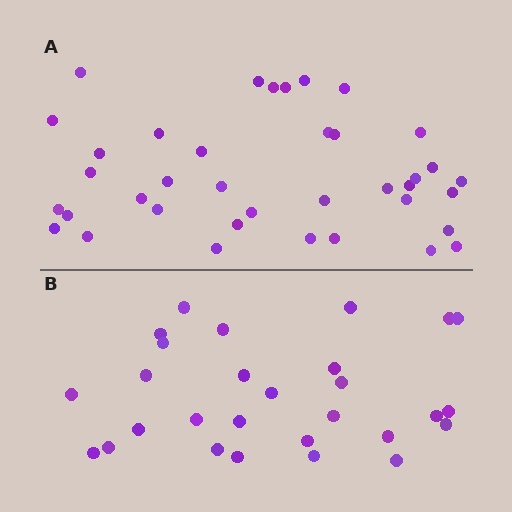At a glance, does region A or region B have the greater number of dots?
Region A (the top region) has more dots.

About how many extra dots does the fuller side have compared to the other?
Region A has roughly 10 or so more dots than region B.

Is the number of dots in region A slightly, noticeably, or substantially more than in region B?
Region A has noticeably more, but not dramatically so. The ratio is roughly 1.4 to 1.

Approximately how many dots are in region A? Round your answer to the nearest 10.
About 40 dots. (The exact count is 38, which rounds to 40.)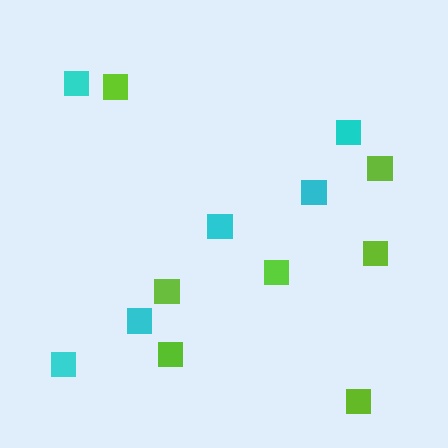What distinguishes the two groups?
There are 2 groups: one group of lime squares (7) and one group of cyan squares (6).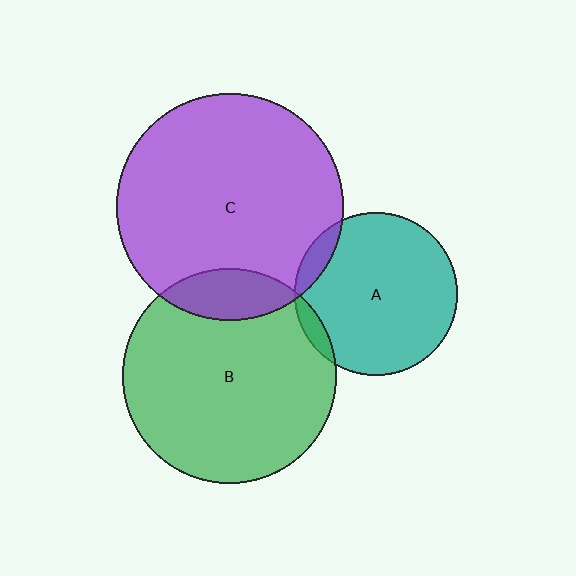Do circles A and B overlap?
Yes.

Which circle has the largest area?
Circle C (purple).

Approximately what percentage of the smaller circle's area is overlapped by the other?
Approximately 5%.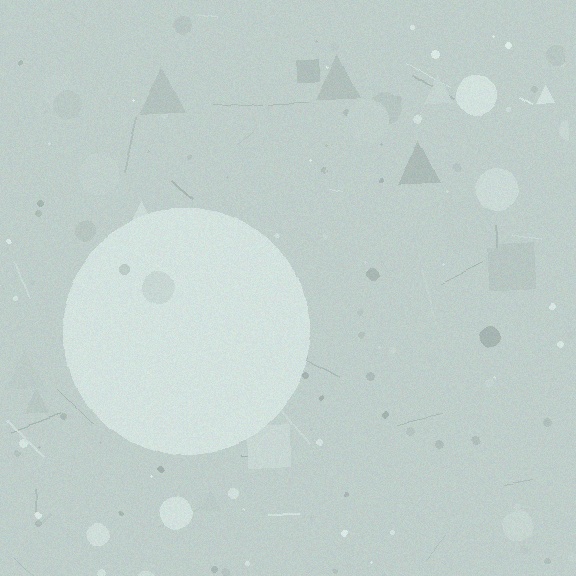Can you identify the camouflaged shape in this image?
The camouflaged shape is a circle.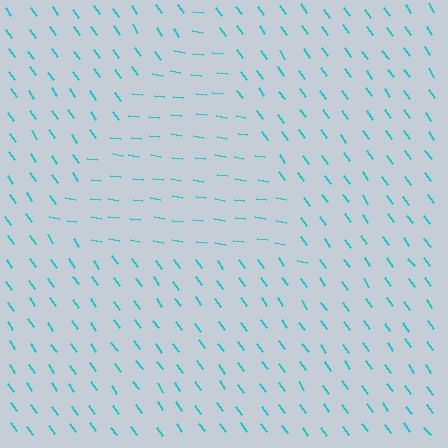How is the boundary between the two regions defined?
The boundary is defined purely by a change in line orientation (approximately 45 degrees difference). All lines are the same color and thickness.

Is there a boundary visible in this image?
Yes, there is a texture boundary formed by a change in line orientation.